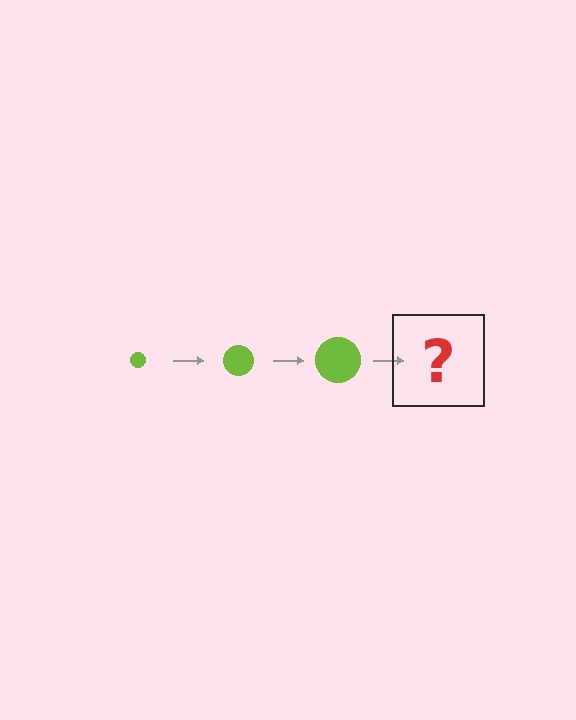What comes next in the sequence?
The next element should be a lime circle, larger than the previous one.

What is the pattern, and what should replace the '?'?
The pattern is that the circle gets progressively larger each step. The '?' should be a lime circle, larger than the previous one.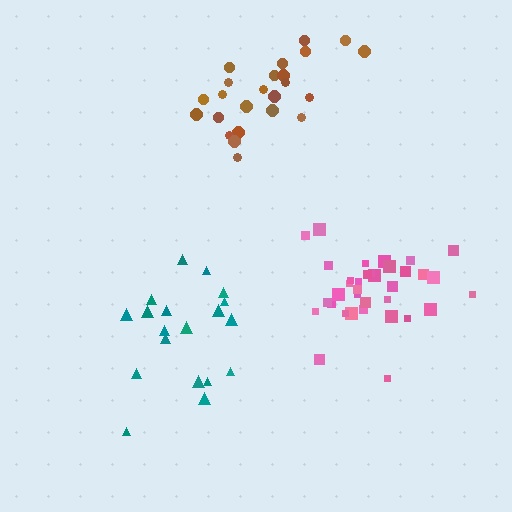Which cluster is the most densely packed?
Pink.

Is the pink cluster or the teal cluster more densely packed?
Pink.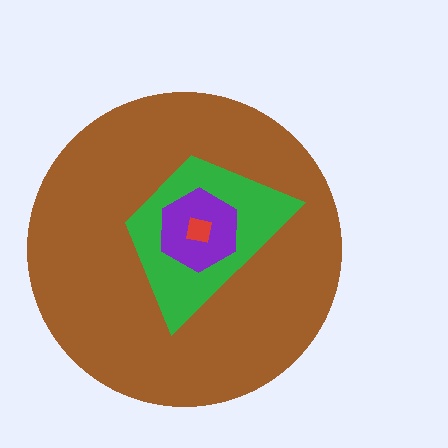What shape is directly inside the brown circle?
The green trapezoid.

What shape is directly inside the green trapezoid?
The purple hexagon.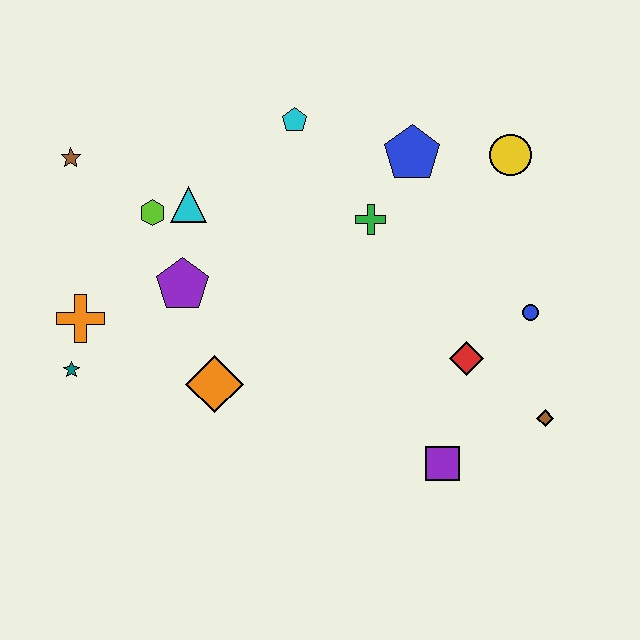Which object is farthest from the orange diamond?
The yellow circle is farthest from the orange diamond.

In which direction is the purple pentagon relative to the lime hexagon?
The purple pentagon is below the lime hexagon.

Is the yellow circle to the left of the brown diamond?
Yes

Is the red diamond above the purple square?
Yes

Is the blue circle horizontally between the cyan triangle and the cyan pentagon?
No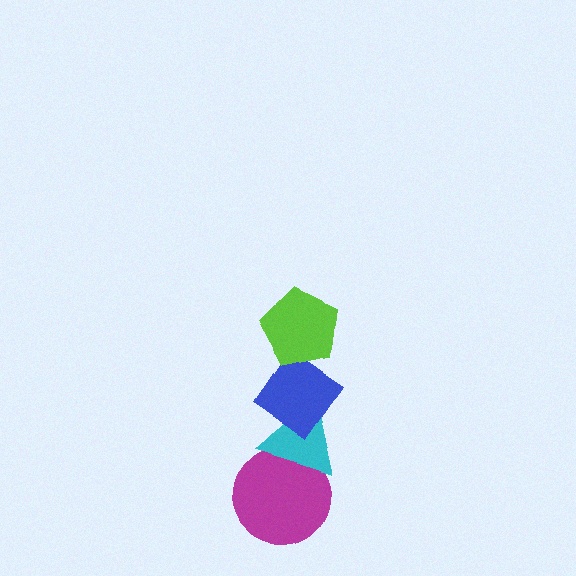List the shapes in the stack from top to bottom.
From top to bottom: the lime pentagon, the blue diamond, the cyan triangle, the magenta circle.